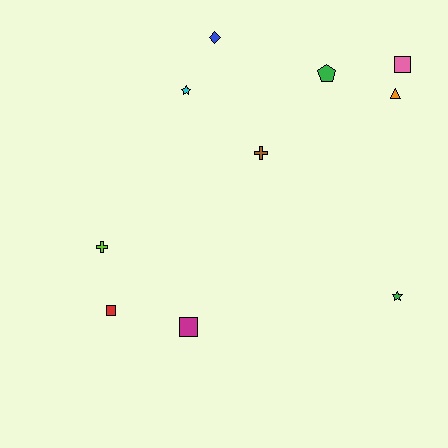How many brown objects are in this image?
There is 1 brown object.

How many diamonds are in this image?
There is 1 diamond.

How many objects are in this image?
There are 10 objects.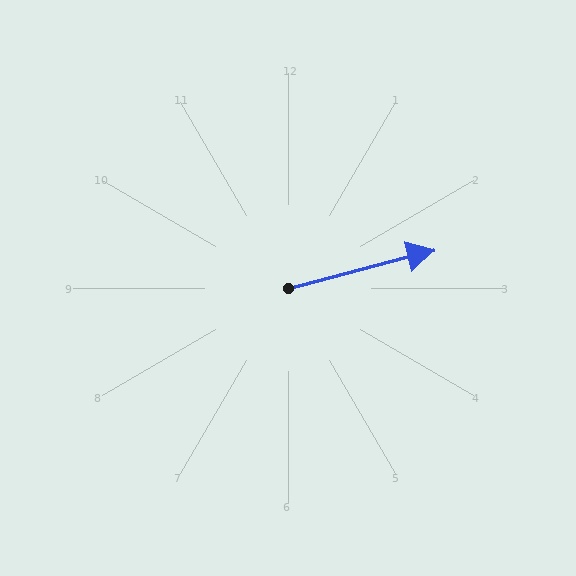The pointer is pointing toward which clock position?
Roughly 3 o'clock.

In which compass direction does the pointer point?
East.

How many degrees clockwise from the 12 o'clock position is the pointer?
Approximately 75 degrees.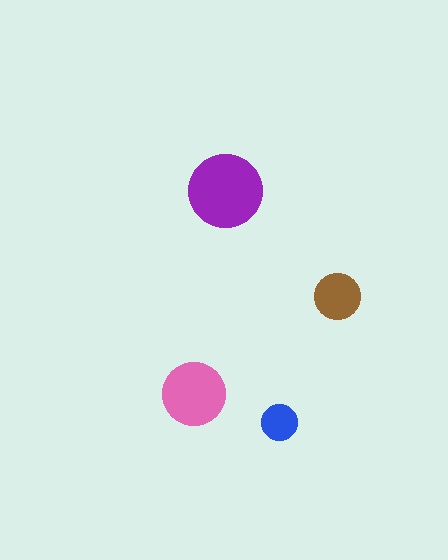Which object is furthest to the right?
The brown circle is rightmost.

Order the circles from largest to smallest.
the purple one, the pink one, the brown one, the blue one.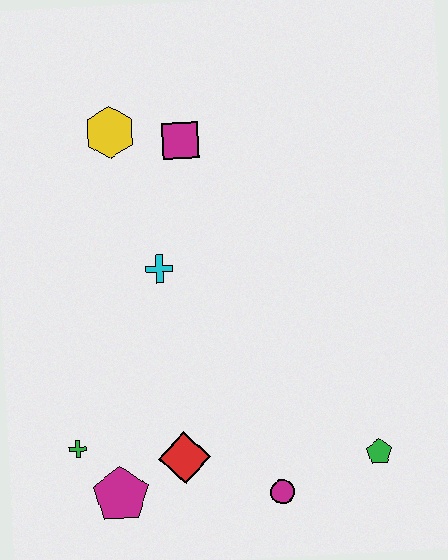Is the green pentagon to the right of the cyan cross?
Yes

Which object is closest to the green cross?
The magenta pentagon is closest to the green cross.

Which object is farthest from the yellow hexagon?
The green pentagon is farthest from the yellow hexagon.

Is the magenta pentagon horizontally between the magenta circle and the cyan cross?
No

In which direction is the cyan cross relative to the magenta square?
The cyan cross is below the magenta square.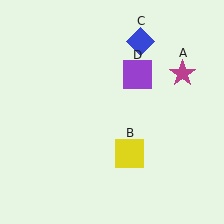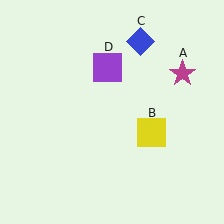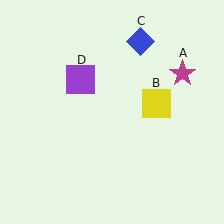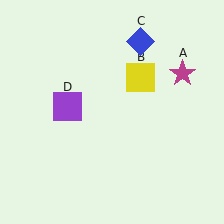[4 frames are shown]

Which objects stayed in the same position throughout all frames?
Magenta star (object A) and blue diamond (object C) remained stationary.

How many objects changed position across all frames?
2 objects changed position: yellow square (object B), purple square (object D).